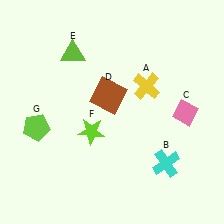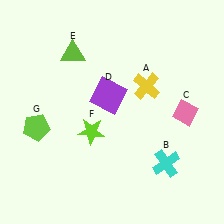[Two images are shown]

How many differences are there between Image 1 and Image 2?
There is 1 difference between the two images.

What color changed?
The square (D) changed from brown in Image 1 to purple in Image 2.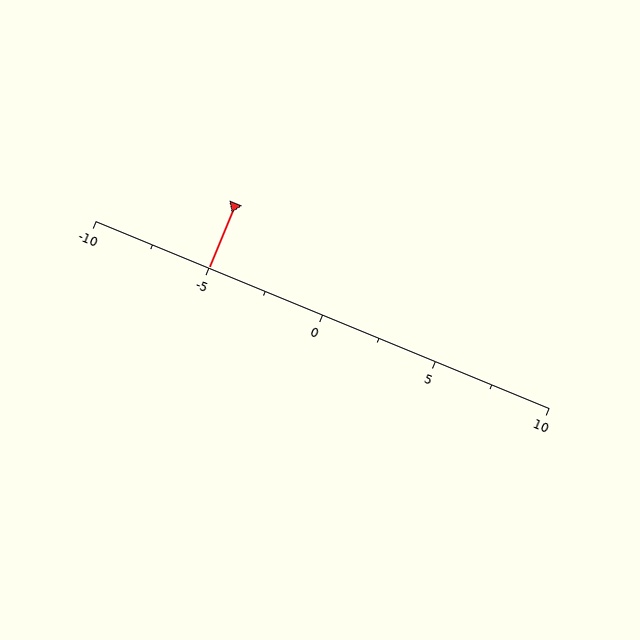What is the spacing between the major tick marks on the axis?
The major ticks are spaced 5 apart.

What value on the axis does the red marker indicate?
The marker indicates approximately -5.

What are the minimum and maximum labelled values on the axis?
The axis runs from -10 to 10.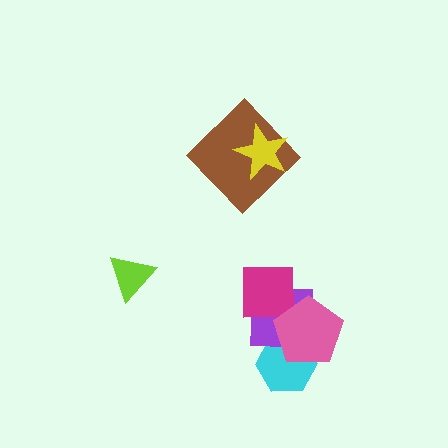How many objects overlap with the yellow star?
1 object overlaps with the yellow star.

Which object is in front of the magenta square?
The pink pentagon is in front of the magenta square.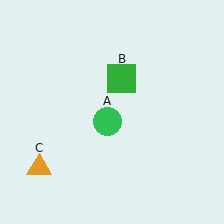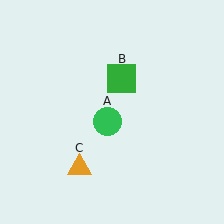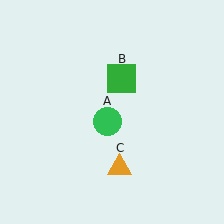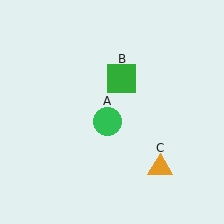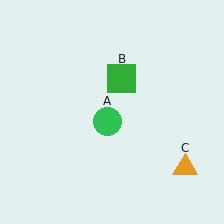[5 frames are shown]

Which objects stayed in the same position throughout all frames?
Green circle (object A) and green square (object B) remained stationary.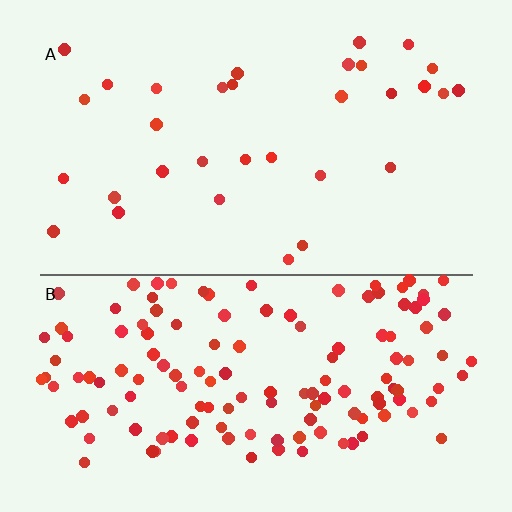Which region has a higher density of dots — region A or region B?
B (the bottom).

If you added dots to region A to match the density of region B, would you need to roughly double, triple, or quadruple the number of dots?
Approximately quadruple.